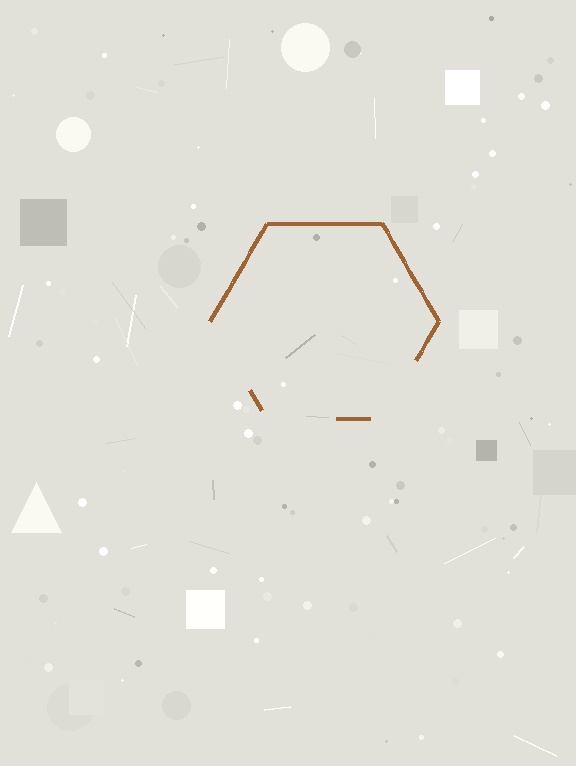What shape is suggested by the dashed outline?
The dashed outline suggests a hexagon.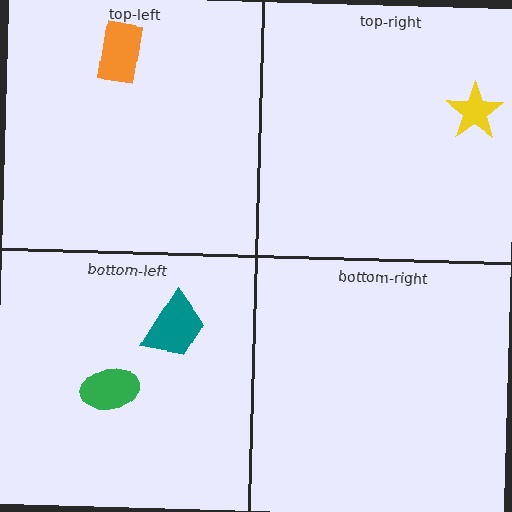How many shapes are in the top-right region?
1.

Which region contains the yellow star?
The top-right region.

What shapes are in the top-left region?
The orange rectangle.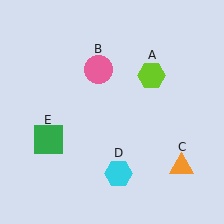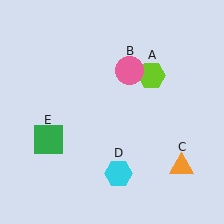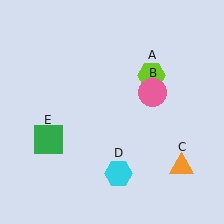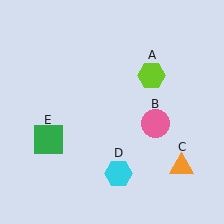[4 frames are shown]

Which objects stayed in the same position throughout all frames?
Lime hexagon (object A) and orange triangle (object C) and cyan hexagon (object D) and green square (object E) remained stationary.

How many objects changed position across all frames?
1 object changed position: pink circle (object B).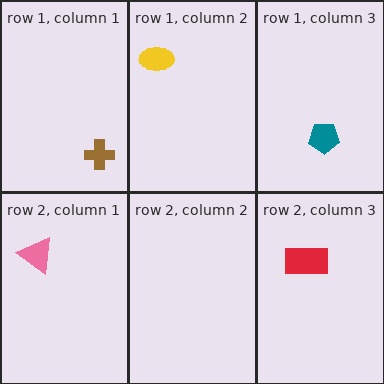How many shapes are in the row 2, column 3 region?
1.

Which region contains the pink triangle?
The row 2, column 1 region.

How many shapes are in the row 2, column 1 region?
1.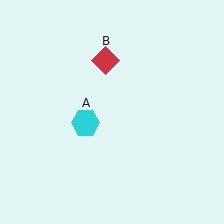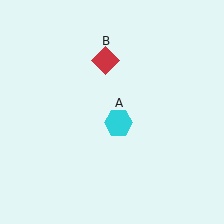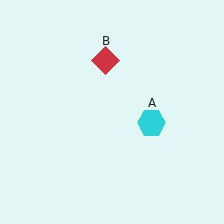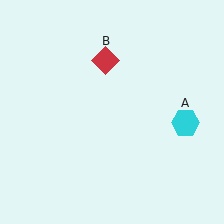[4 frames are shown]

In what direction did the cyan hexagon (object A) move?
The cyan hexagon (object A) moved right.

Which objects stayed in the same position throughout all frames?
Red diamond (object B) remained stationary.